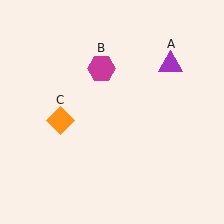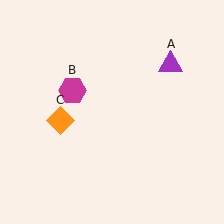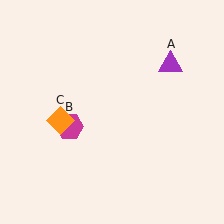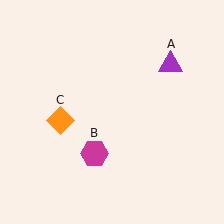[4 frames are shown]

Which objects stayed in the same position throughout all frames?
Purple triangle (object A) and orange diamond (object C) remained stationary.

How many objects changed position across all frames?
1 object changed position: magenta hexagon (object B).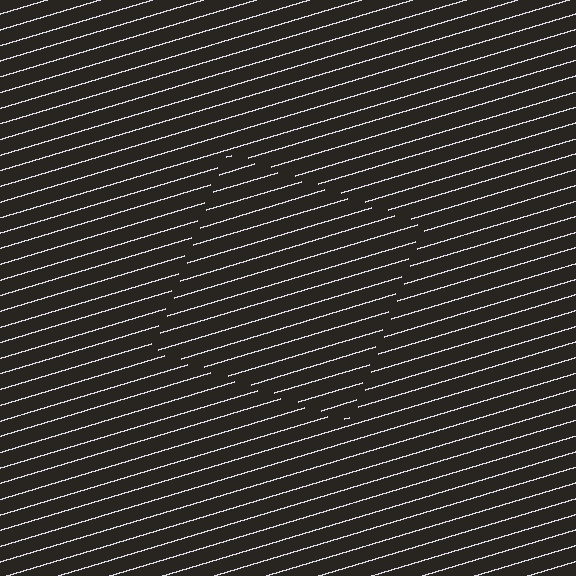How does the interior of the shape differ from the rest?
The interior of the shape contains the same grating, shifted by half a period — the contour is defined by the phase discontinuity where line-ends from the inner and outer gratings abut.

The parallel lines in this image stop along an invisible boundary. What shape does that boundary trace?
An illusory square. The interior of the shape contains the same grating, shifted by half a period — the contour is defined by the phase discontinuity where line-ends from the inner and outer gratings abut.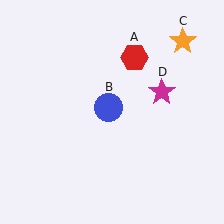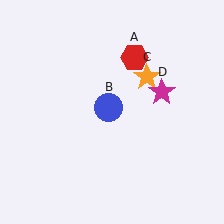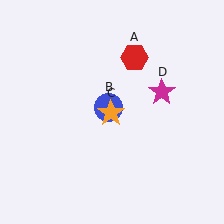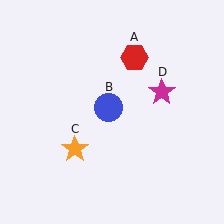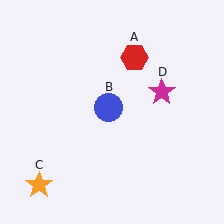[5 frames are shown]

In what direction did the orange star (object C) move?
The orange star (object C) moved down and to the left.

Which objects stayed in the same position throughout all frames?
Red hexagon (object A) and blue circle (object B) and magenta star (object D) remained stationary.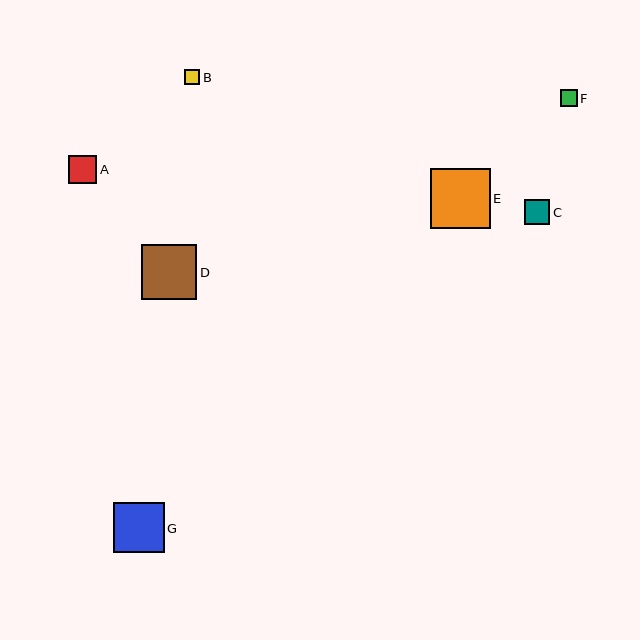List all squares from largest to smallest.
From largest to smallest: E, D, G, A, C, F, B.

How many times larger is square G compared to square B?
Square G is approximately 3.2 times the size of square B.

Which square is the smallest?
Square B is the smallest with a size of approximately 16 pixels.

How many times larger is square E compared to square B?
Square E is approximately 3.8 times the size of square B.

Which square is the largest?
Square E is the largest with a size of approximately 60 pixels.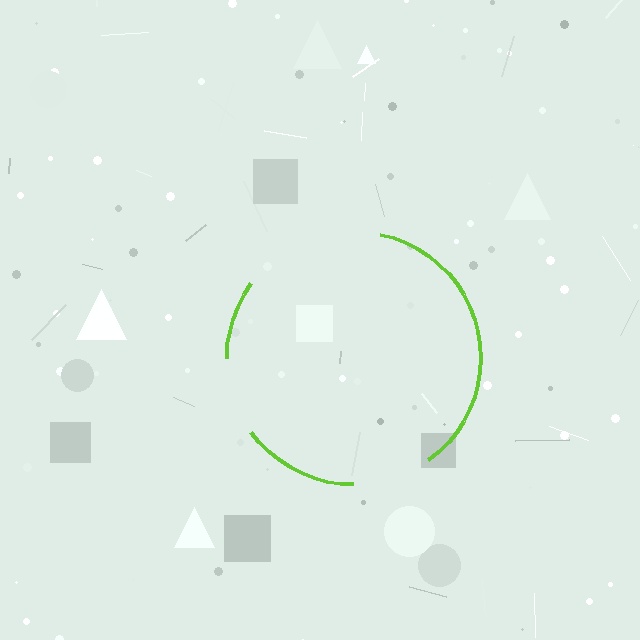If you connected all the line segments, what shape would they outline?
They would outline a circle.